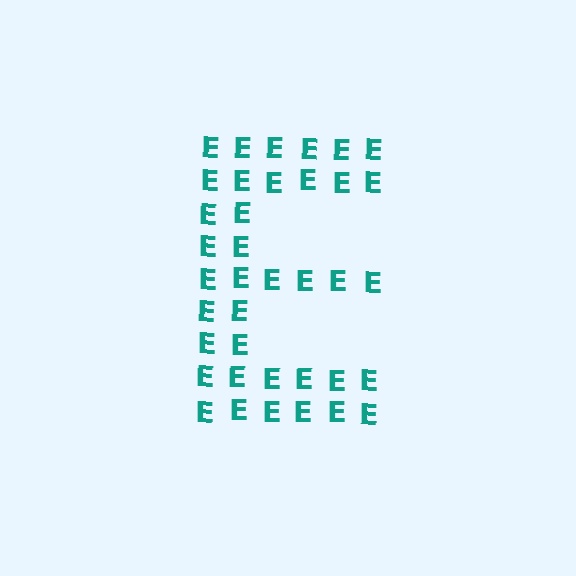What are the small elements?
The small elements are letter E's.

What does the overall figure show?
The overall figure shows the letter E.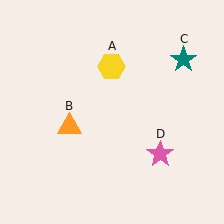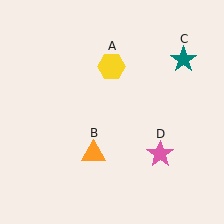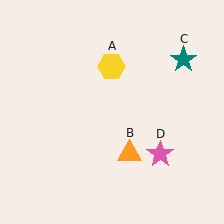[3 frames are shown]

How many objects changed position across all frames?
1 object changed position: orange triangle (object B).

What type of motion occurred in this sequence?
The orange triangle (object B) rotated counterclockwise around the center of the scene.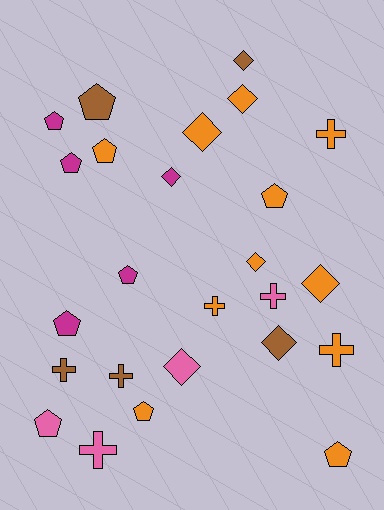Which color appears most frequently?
Orange, with 11 objects.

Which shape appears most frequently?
Pentagon, with 10 objects.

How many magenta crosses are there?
There are no magenta crosses.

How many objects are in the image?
There are 25 objects.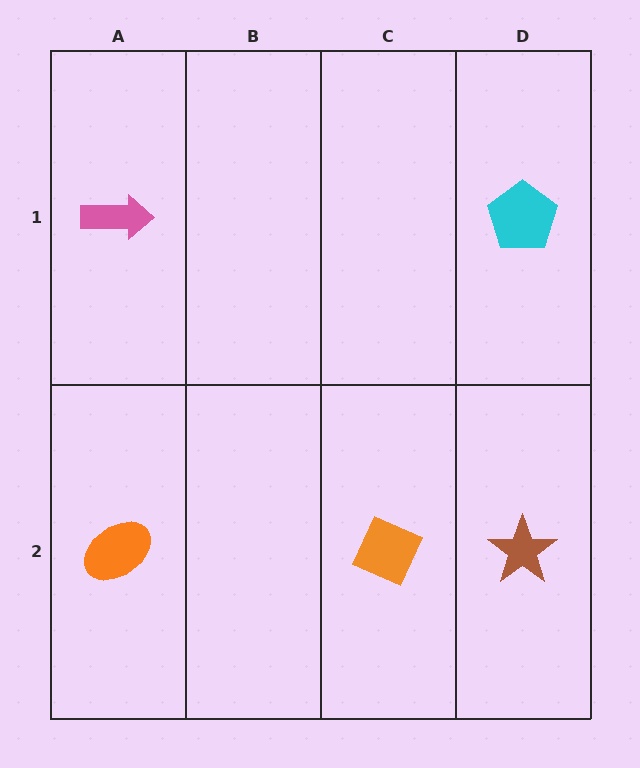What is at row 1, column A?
A pink arrow.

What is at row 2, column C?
An orange diamond.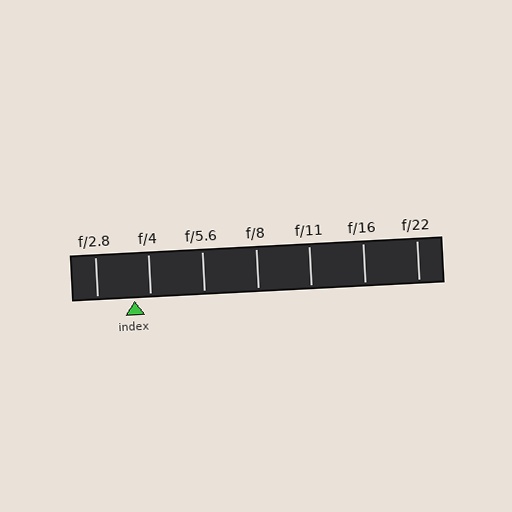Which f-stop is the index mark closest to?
The index mark is closest to f/4.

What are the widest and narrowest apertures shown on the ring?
The widest aperture shown is f/2.8 and the narrowest is f/22.